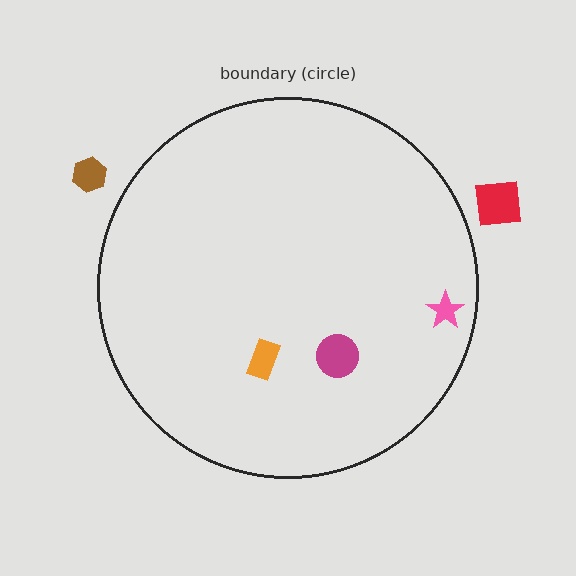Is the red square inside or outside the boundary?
Outside.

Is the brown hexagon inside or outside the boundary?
Outside.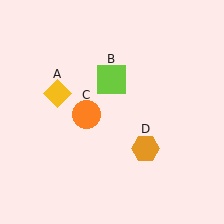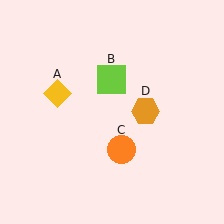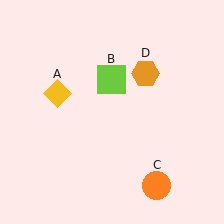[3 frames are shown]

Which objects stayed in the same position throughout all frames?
Yellow diamond (object A) and lime square (object B) remained stationary.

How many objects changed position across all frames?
2 objects changed position: orange circle (object C), orange hexagon (object D).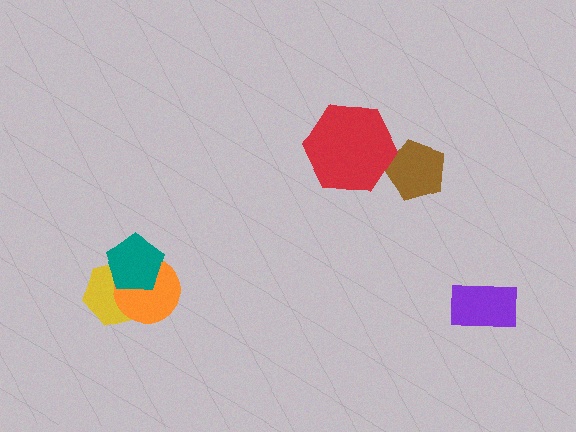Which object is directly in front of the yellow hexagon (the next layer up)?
The orange circle is directly in front of the yellow hexagon.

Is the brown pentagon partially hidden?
Yes, it is partially covered by another shape.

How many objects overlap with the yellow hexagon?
2 objects overlap with the yellow hexagon.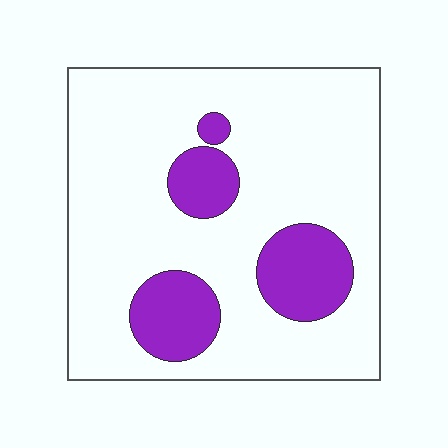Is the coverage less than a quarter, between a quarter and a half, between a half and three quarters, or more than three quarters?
Less than a quarter.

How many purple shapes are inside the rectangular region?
4.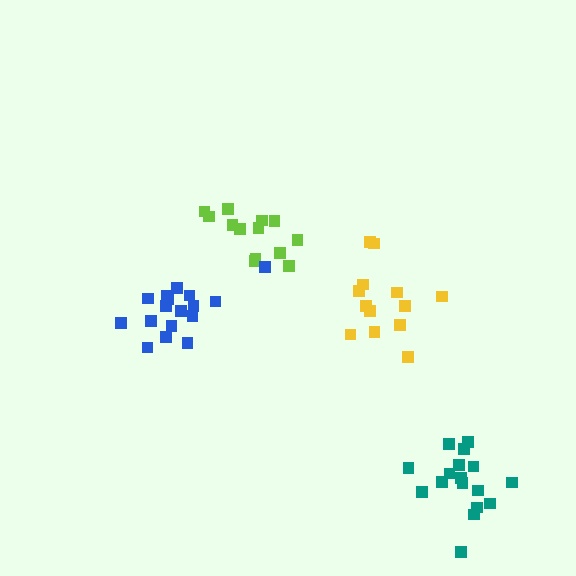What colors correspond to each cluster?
The clusters are colored: yellow, lime, blue, teal.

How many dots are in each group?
Group 1: 13 dots, Group 2: 13 dots, Group 3: 17 dots, Group 4: 17 dots (60 total).